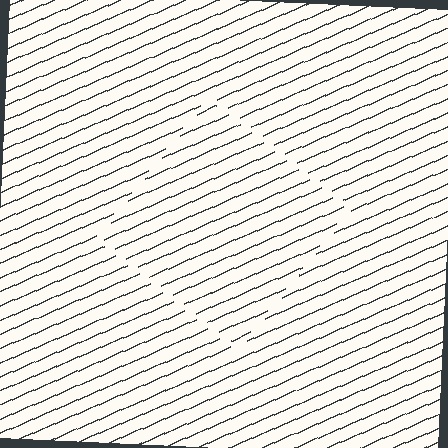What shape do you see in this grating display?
An illusory square. The interior of the shape contains the same grating, shifted by half a period — the contour is defined by the phase discontinuity where line-ends from the inner and outer gratings abut.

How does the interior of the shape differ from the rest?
The interior of the shape contains the same grating, shifted by half a period — the contour is defined by the phase discontinuity where line-ends from the inner and outer gratings abut.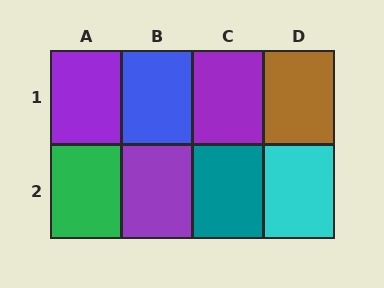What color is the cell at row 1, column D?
Brown.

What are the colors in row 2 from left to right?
Green, purple, teal, cyan.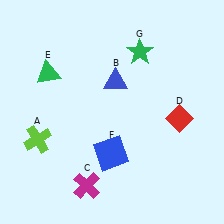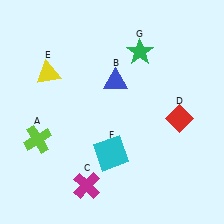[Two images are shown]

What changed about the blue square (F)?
In Image 1, F is blue. In Image 2, it changed to cyan.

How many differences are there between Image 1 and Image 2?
There are 2 differences between the two images.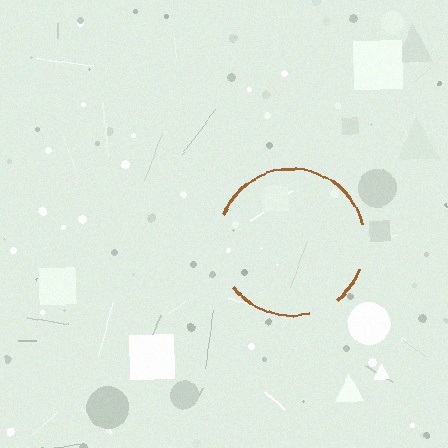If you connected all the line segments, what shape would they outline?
They would outline a circle.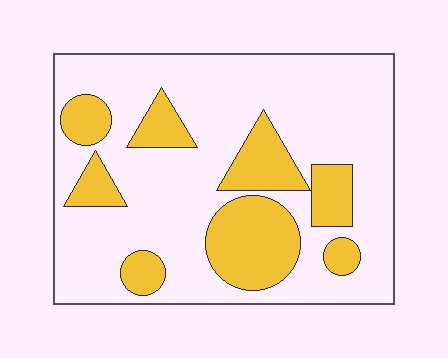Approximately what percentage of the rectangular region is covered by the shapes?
Approximately 25%.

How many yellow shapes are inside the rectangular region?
8.